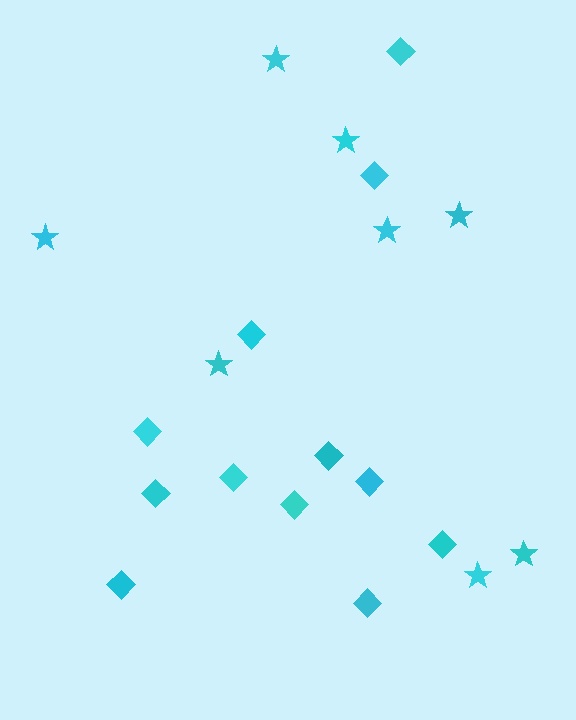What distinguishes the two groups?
There are 2 groups: one group of stars (8) and one group of diamonds (12).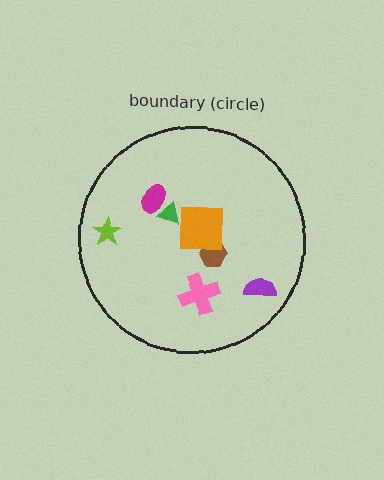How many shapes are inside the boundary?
7 inside, 0 outside.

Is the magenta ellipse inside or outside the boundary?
Inside.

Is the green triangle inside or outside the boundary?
Inside.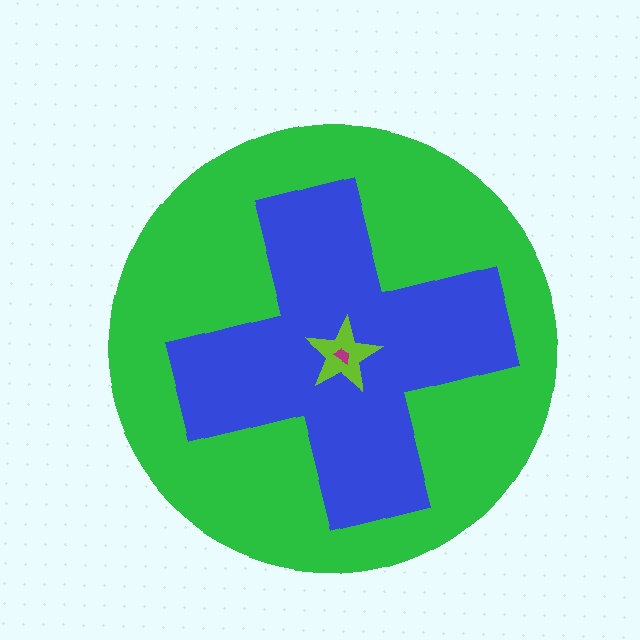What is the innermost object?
The magenta trapezoid.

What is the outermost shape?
The green circle.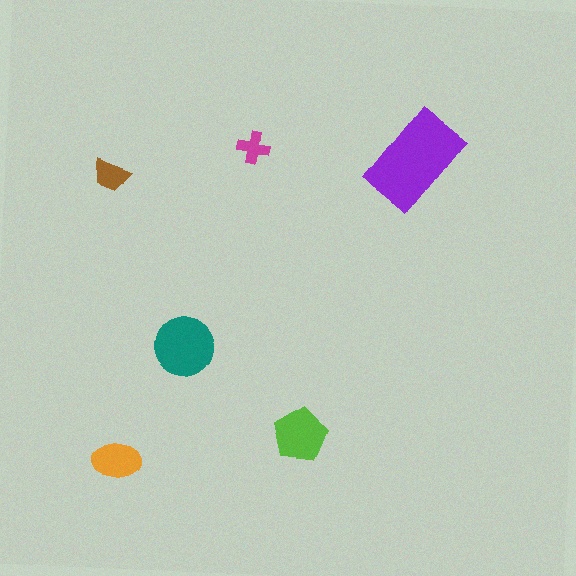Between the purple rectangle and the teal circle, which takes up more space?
The purple rectangle.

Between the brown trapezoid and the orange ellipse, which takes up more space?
The orange ellipse.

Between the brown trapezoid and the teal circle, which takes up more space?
The teal circle.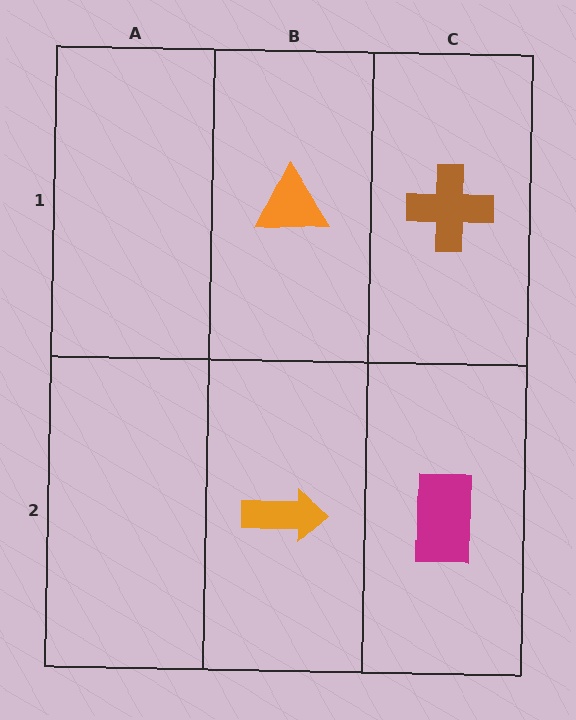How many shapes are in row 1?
2 shapes.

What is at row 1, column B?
An orange triangle.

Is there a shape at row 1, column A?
No, that cell is empty.